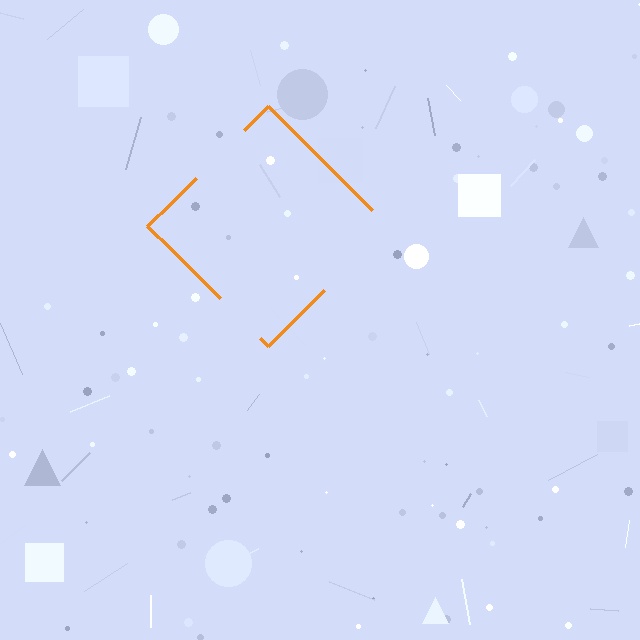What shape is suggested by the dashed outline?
The dashed outline suggests a diamond.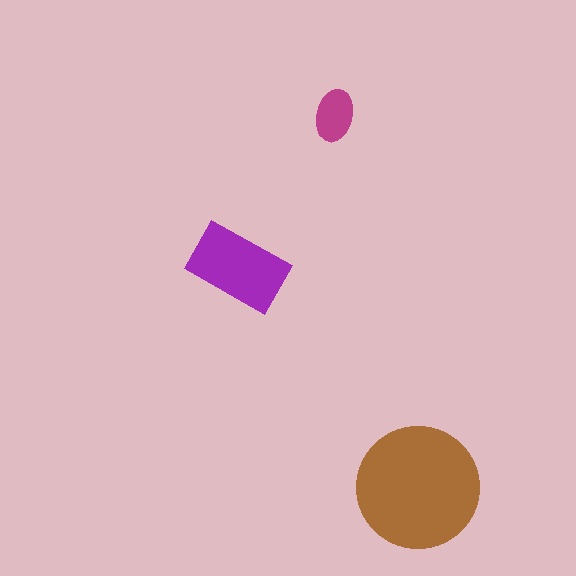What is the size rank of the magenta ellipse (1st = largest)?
3rd.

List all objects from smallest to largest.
The magenta ellipse, the purple rectangle, the brown circle.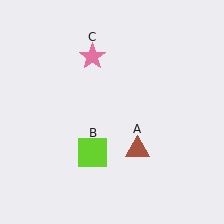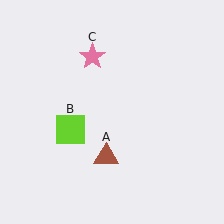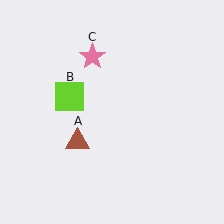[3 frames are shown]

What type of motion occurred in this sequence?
The brown triangle (object A), lime square (object B) rotated clockwise around the center of the scene.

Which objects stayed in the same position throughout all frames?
Pink star (object C) remained stationary.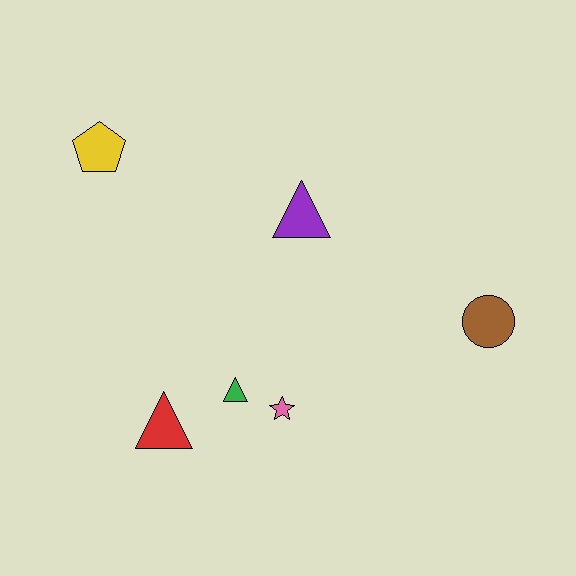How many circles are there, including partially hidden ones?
There is 1 circle.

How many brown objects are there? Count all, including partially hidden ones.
There is 1 brown object.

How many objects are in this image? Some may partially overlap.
There are 6 objects.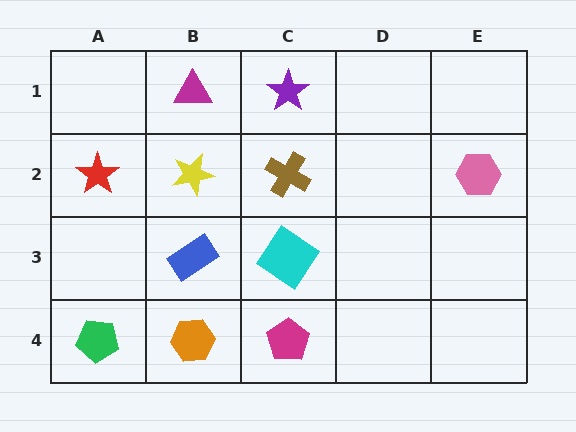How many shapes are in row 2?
4 shapes.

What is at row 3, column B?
A blue rectangle.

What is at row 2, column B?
A yellow star.